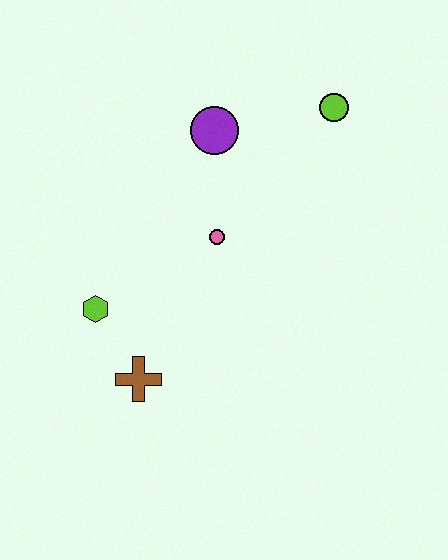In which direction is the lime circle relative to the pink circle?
The lime circle is above the pink circle.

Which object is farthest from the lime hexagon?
The lime circle is farthest from the lime hexagon.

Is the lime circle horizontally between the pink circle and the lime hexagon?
No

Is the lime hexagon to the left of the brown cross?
Yes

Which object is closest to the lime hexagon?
The brown cross is closest to the lime hexagon.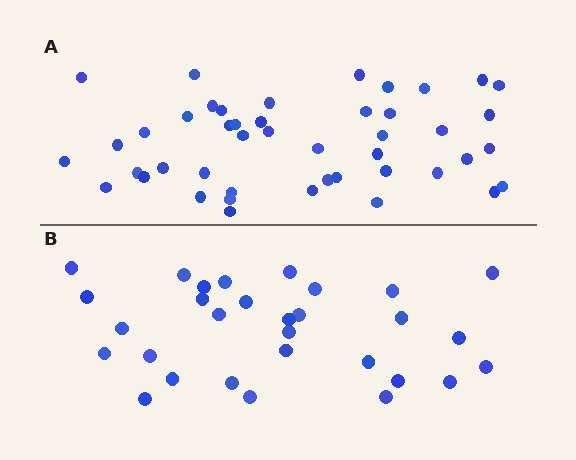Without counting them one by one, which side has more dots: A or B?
Region A (the top region) has more dots.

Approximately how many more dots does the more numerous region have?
Region A has approximately 15 more dots than region B.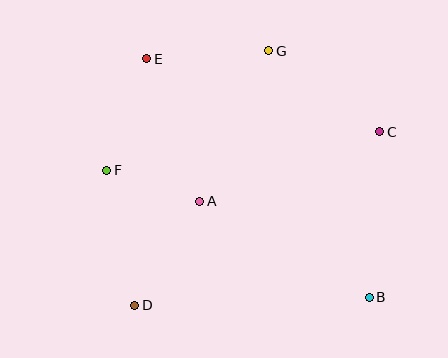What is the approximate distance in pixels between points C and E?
The distance between C and E is approximately 244 pixels.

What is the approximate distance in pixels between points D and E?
The distance between D and E is approximately 247 pixels.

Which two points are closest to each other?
Points A and F are closest to each other.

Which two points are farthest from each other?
Points B and E are farthest from each other.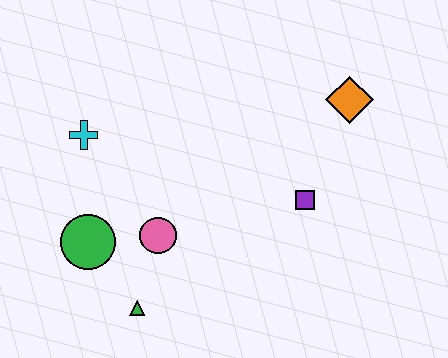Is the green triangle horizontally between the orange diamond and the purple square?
No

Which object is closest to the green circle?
The pink circle is closest to the green circle.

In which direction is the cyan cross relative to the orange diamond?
The cyan cross is to the left of the orange diamond.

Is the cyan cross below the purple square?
No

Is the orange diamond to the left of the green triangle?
No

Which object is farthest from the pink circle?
The orange diamond is farthest from the pink circle.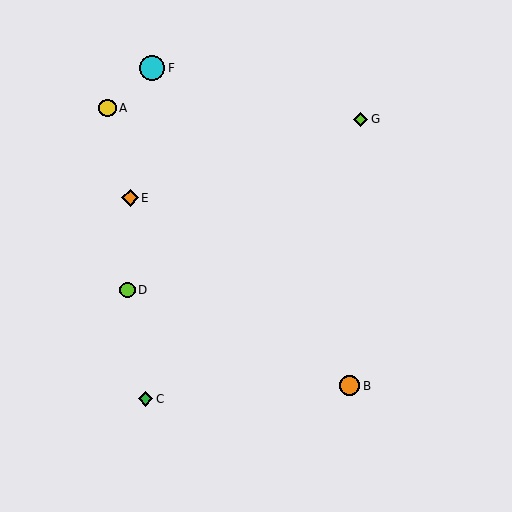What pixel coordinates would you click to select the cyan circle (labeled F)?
Click at (152, 68) to select the cyan circle F.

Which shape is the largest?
The cyan circle (labeled F) is the largest.